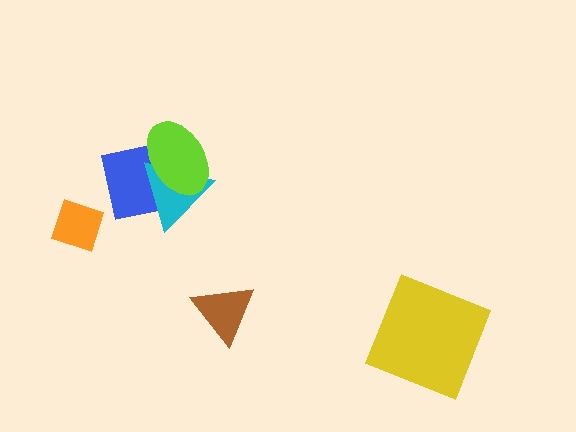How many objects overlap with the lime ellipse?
2 objects overlap with the lime ellipse.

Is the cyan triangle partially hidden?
Yes, it is partially covered by another shape.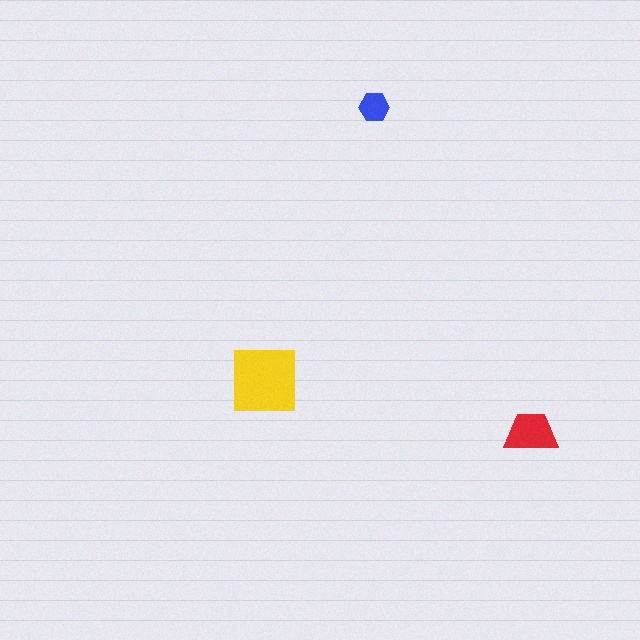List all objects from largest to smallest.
The yellow square, the red trapezoid, the blue hexagon.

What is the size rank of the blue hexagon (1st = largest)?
3rd.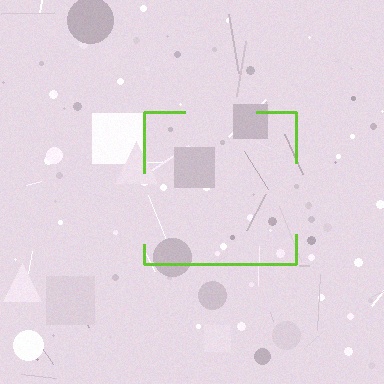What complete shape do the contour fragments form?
The contour fragments form a square.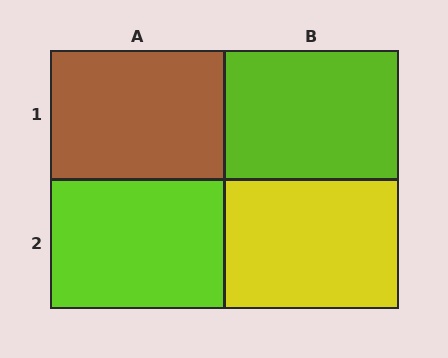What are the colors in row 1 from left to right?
Brown, lime.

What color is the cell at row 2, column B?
Yellow.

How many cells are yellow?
1 cell is yellow.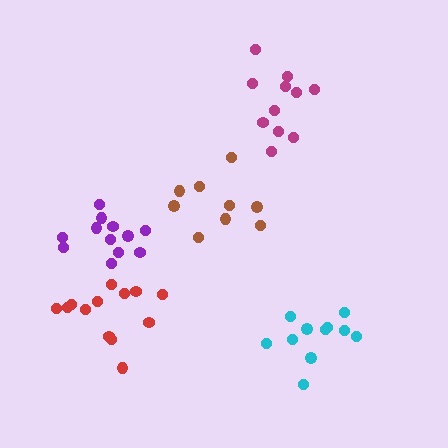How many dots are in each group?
Group 1: 9 dots, Group 2: 13 dots, Group 3: 11 dots, Group 4: 11 dots, Group 5: 12 dots (56 total).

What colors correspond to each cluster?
The clusters are colored: brown, red, cyan, magenta, purple.